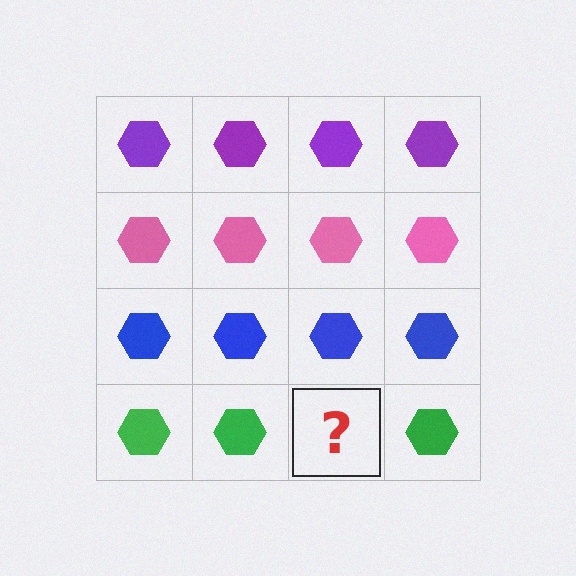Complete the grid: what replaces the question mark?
The question mark should be replaced with a green hexagon.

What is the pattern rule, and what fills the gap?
The rule is that each row has a consistent color. The gap should be filled with a green hexagon.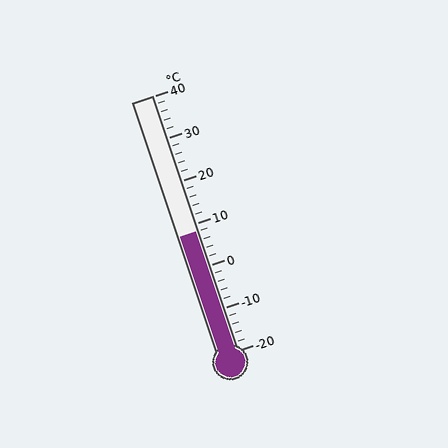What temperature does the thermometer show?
The thermometer shows approximately 8°C.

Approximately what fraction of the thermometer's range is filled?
The thermometer is filled to approximately 45% of its range.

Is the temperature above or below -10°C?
The temperature is above -10°C.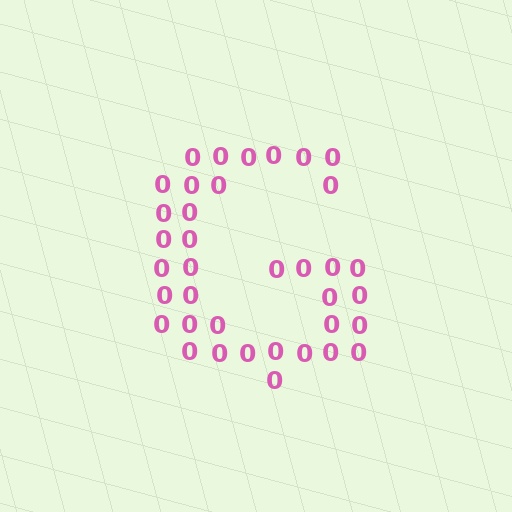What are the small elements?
The small elements are digit 0's.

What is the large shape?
The large shape is the letter G.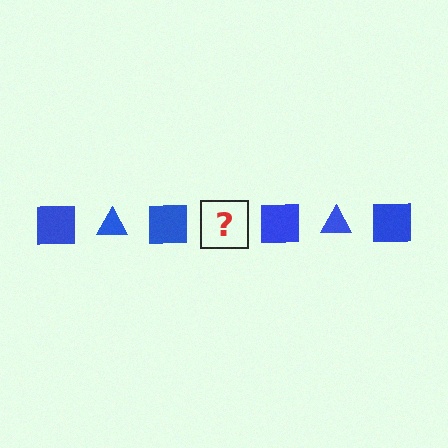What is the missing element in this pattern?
The missing element is a blue triangle.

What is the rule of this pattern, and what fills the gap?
The rule is that the pattern cycles through square, triangle shapes in blue. The gap should be filled with a blue triangle.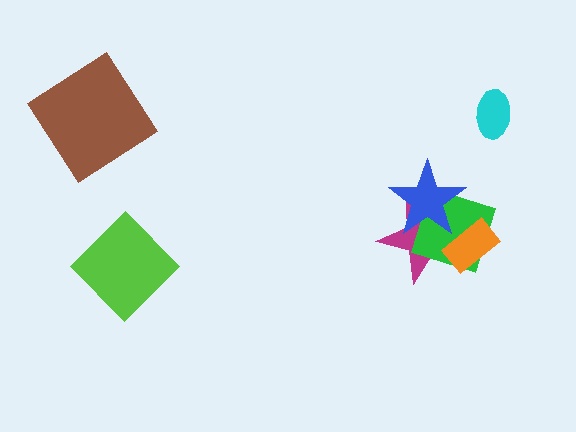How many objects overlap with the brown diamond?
0 objects overlap with the brown diamond.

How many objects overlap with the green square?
3 objects overlap with the green square.